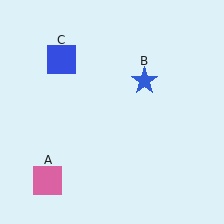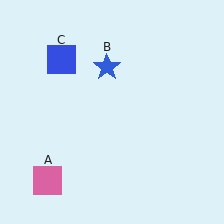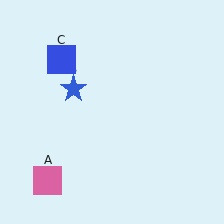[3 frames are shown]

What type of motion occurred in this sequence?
The blue star (object B) rotated counterclockwise around the center of the scene.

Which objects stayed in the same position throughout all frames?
Pink square (object A) and blue square (object C) remained stationary.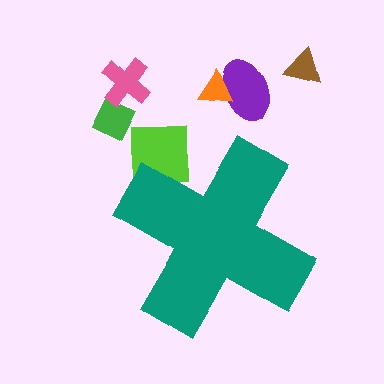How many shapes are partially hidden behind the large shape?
1 shape is partially hidden.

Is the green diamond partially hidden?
No, the green diamond is fully visible.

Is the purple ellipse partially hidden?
No, the purple ellipse is fully visible.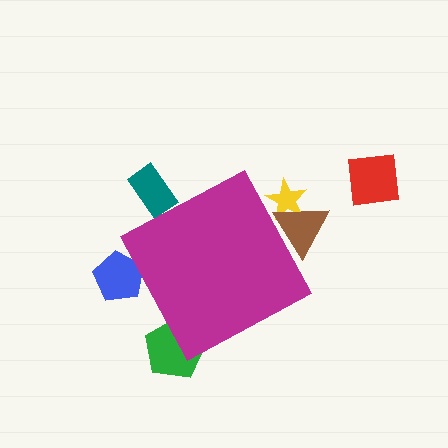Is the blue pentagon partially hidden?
Yes, the blue pentagon is partially hidden behind the magenta diamond.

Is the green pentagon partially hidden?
Yes, the green pentagon is partially hidden behind the magenta diamond.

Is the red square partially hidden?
No, the red square is fully visible.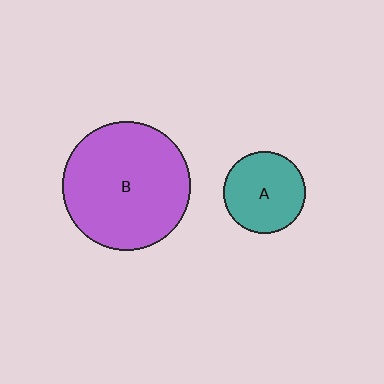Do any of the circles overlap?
No, none of the circles overlap.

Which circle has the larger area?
Circle B (purple).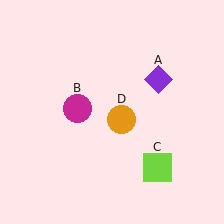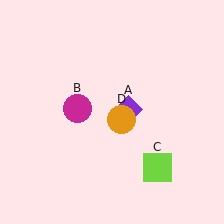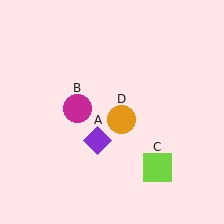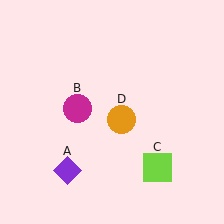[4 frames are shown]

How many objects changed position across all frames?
1 object changed position: purple diamond (object A).